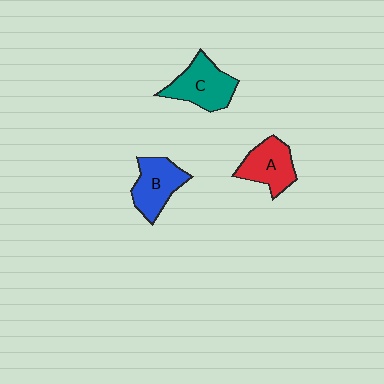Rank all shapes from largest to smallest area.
From largest to smallest: C (teal), B (blue), A (red).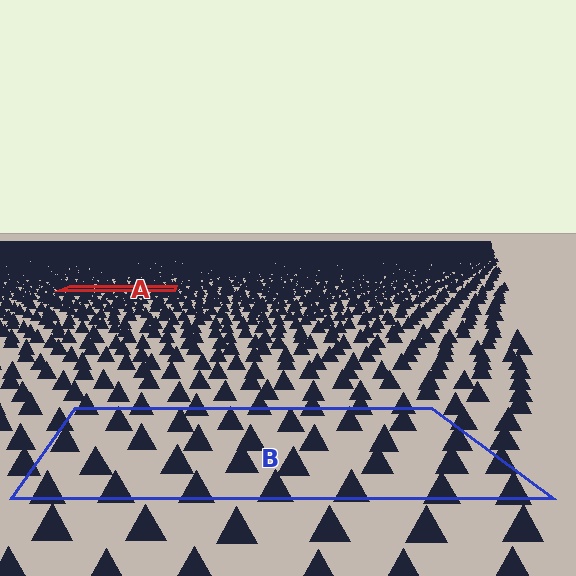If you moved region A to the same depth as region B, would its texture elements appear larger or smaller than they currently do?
They would appear larger. At a closer depth, the same texture elements are projected at a bigger on-screen size.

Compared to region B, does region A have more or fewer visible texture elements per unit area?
Region A has more texture elements per unit area — they are packed more densely because it is farther away.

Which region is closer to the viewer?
Region B is closer. The texture elements there are larger and more spread out.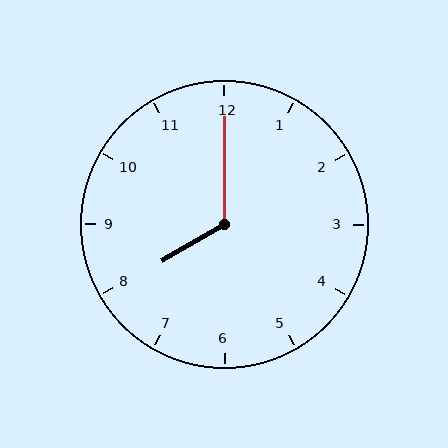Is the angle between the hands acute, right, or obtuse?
It is obtuse.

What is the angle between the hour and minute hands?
Approximately 120 degrees.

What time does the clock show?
8:00.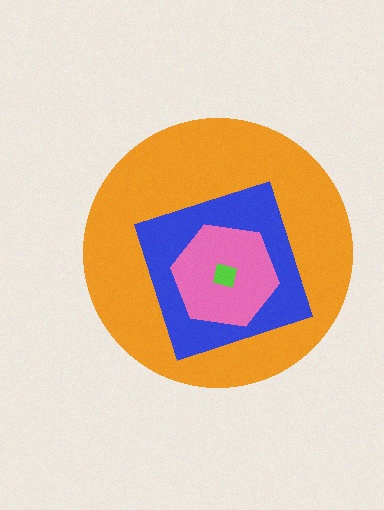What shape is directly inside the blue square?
The pink hexagon.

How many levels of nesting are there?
4.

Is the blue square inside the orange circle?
Yes.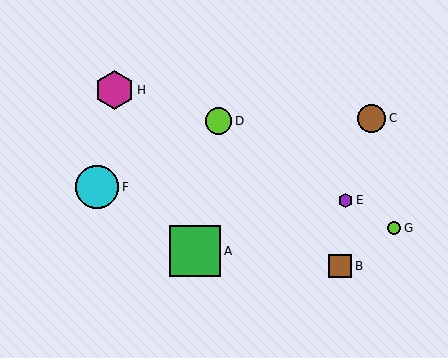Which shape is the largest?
The green square (labeled A) is the largest.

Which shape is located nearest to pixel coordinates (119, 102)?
The magenta hexagon (labeled H) at (115, 90) is nearest to that location.